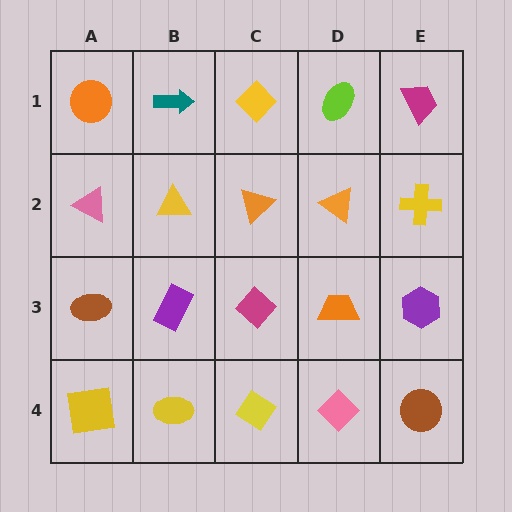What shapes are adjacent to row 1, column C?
An orange triangle (row 2, column C), a teal arrow (row 1, column B), a lime ellipse (row 1, column D).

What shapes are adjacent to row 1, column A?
A pink triangle (row 2, column A), a teal arrow (row 1, column B).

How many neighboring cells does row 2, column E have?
3.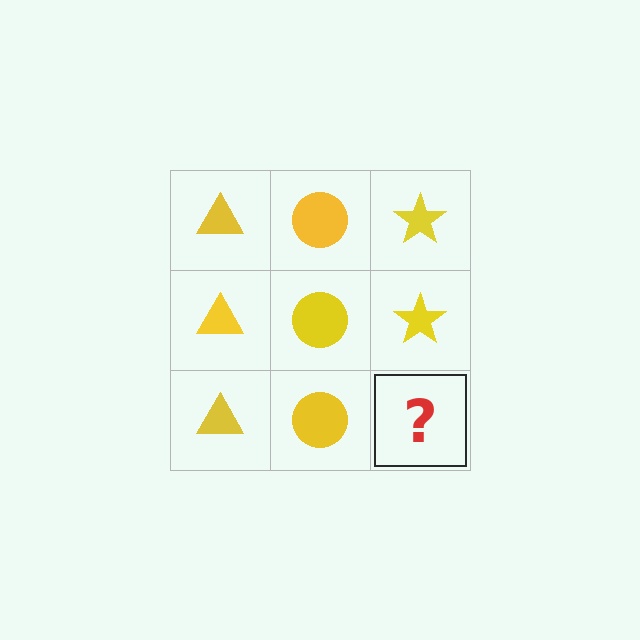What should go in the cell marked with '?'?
The missing cell should contain a yellow star.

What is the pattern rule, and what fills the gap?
The rule is that each column has a consistent shape. The gap should be filled with a yellow star.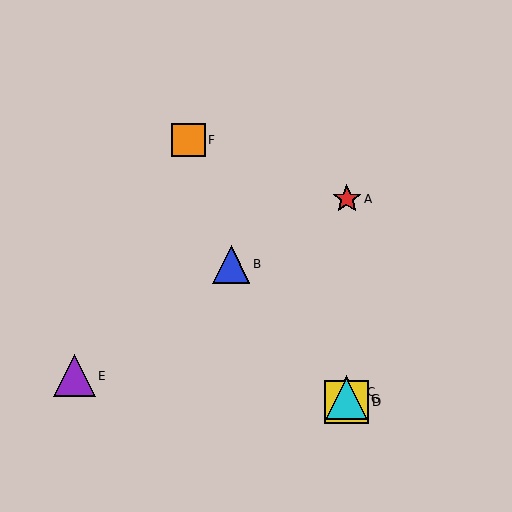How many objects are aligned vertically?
4 objects (A, C, D, G) are aligned vertically.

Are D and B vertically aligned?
No, D is at x≈347 and B is at x≈231.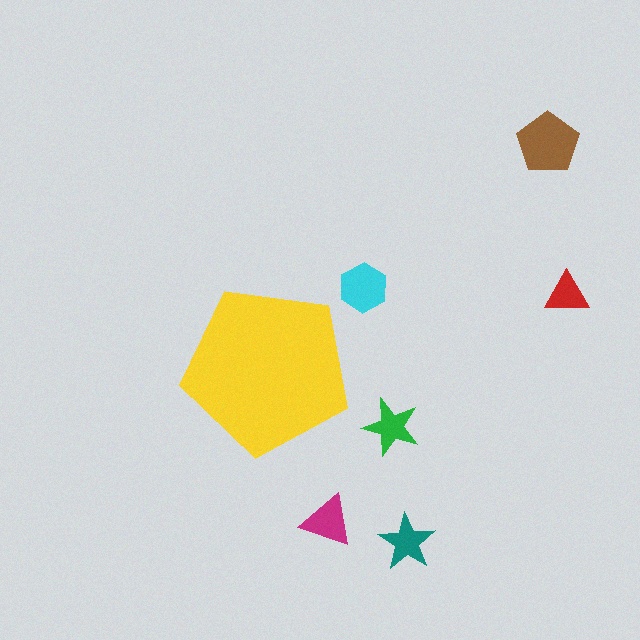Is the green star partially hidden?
No, the green star is fully visible.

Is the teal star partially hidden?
No, the teal star is fully visible.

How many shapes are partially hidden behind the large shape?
0 shapes are partially hidden.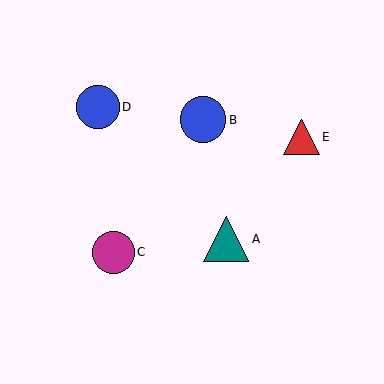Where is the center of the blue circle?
The center of the blue circle is at (203, 120).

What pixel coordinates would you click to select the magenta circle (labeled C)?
Click at (113, 252) to select the magenta circle C.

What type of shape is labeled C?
Shape C is a magenta circle.